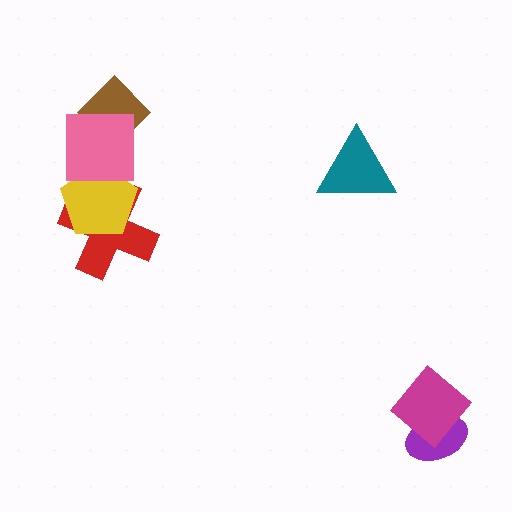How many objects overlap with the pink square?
2 objects overlap with the pink square.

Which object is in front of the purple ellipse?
The magenta diamond is in front of the purple ellipse.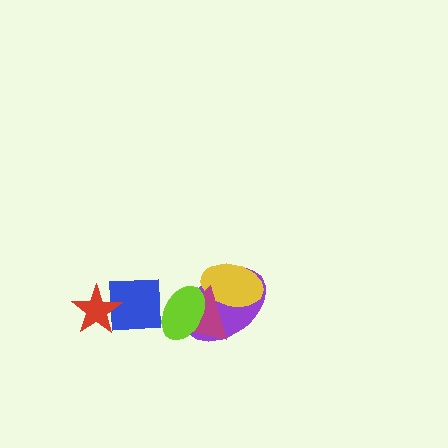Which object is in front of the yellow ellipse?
The magenta triangle is in front of the yellow ellipse.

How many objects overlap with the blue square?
2 objects overlap with the blue square.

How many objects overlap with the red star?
1 object overlaps with the red star.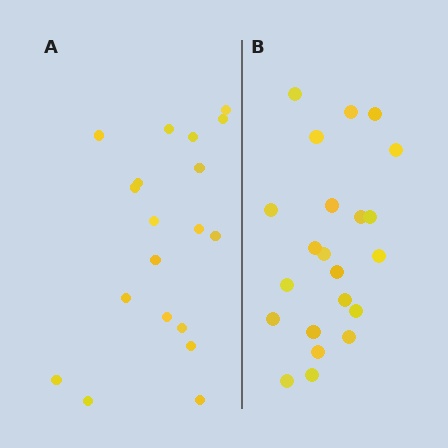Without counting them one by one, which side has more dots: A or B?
Region B (the right region) has more dots.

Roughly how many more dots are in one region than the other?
Region B has just a few more — roughly 2 or 3 more dots than region A.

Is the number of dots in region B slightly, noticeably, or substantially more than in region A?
Region B has only slightly more — the two regions are fairly close. The ratio is roughly 1.2 to 1.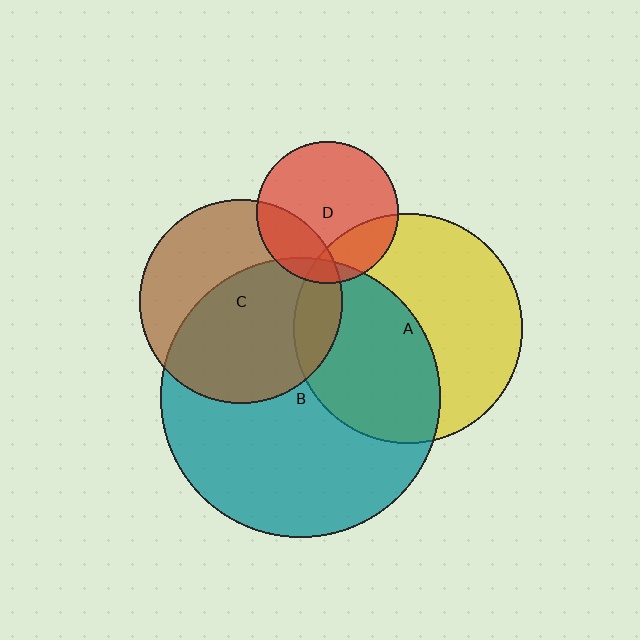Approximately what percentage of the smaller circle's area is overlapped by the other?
Approximately 50%.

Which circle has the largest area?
Circle B (teal).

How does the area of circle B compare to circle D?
Approximately 3.9 times.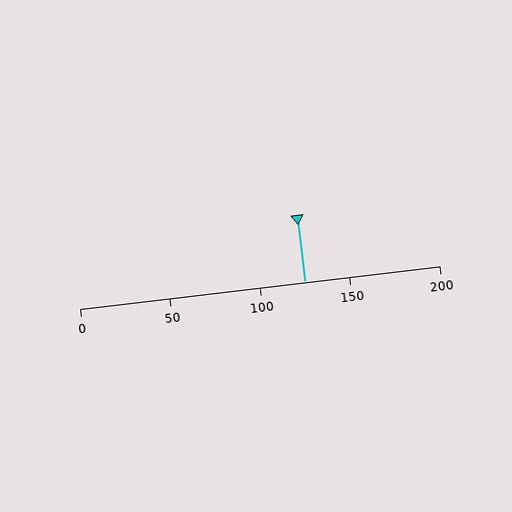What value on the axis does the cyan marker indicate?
The marker indicates approximately 125.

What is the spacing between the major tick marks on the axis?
The major ticks are spaced 50 apart.